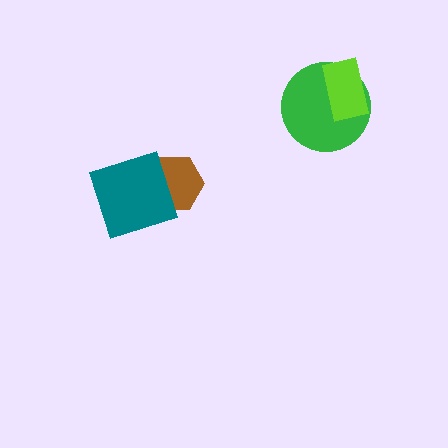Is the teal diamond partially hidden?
No, no other shape covers it.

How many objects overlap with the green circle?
1 object overlaps with the green circle.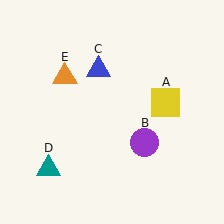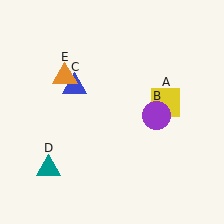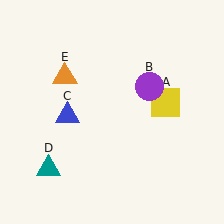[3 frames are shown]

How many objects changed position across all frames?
2 objects changed position: purple circle (object B), blue triangle (object C).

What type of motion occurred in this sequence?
The purple circle (object B), blue triangle (object C) rotated counterclockwise around the center of the scene.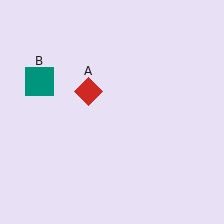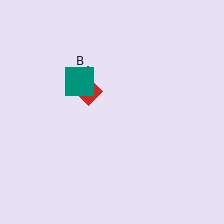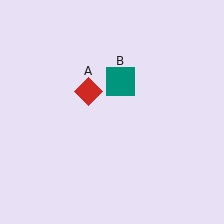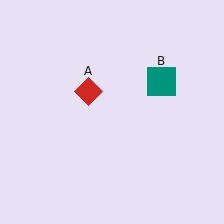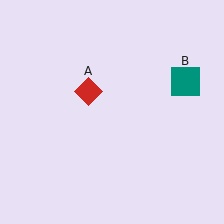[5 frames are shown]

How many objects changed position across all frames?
1 object changed position: teal square (object B).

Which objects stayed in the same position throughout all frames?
Red diamond (object A) remained stationary.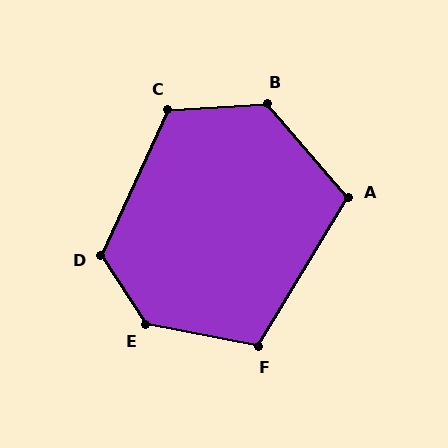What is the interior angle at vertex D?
Approximately 122 degrees (obtuse).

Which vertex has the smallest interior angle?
A, at approximately 108 degrees.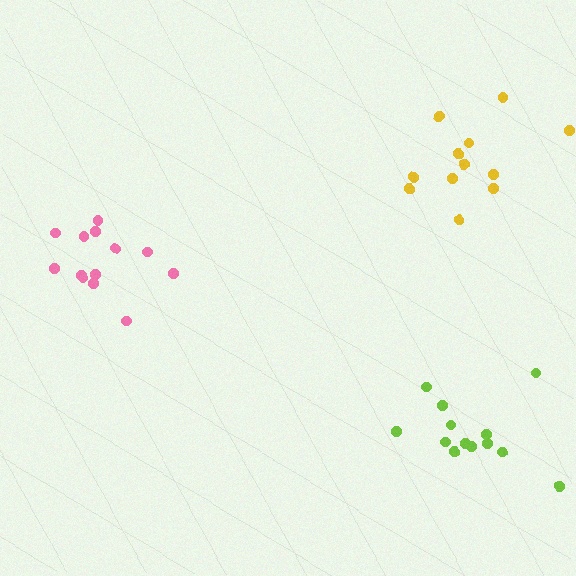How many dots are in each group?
Group 1: 13 dots, Group 2: 12 dots, Group 3: 13 dots (38 total).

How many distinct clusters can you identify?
There are 3 distinct clusters.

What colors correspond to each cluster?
The clusters are colored: lime, yellow, pink.